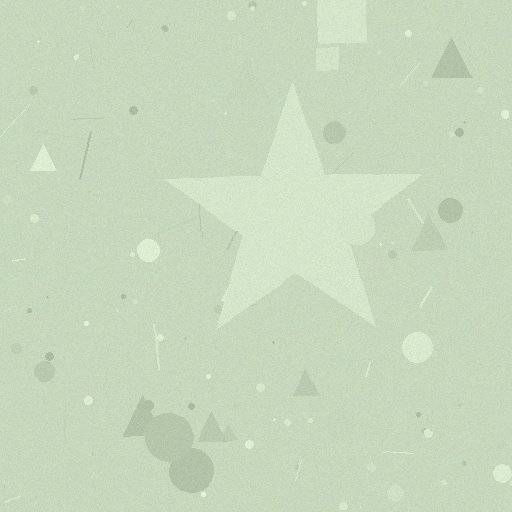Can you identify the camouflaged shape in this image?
The camouflaged shape is a star.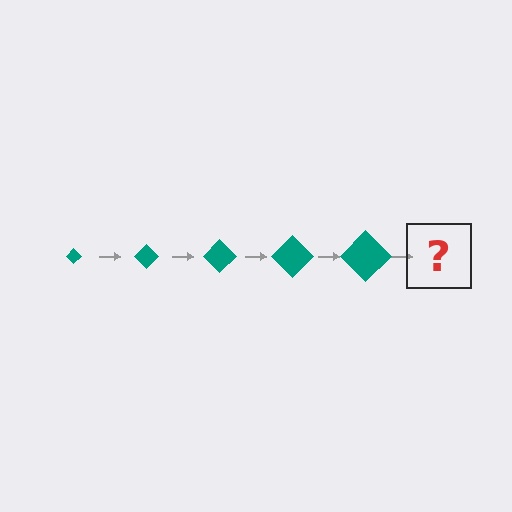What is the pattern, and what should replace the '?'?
The pattern is that the diamond gets progressively larger each step. The '?' should be a teal diamond, larger than the previous one.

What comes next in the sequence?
The next element should be a teal diamond, larger than the previous one.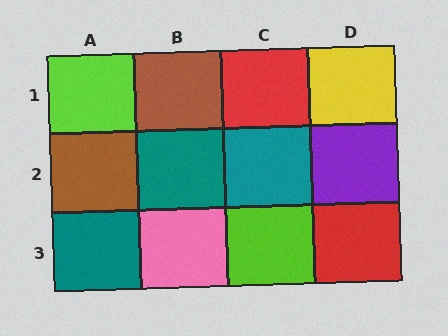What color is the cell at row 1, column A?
Lime.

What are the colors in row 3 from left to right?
Teal, pink, lime, red.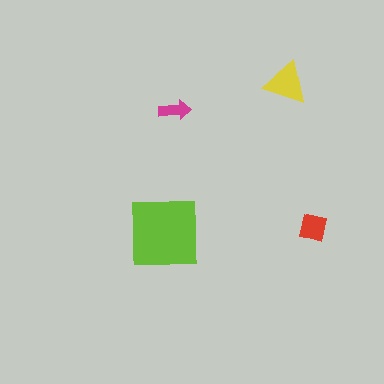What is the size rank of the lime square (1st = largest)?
1st.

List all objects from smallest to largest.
The magenta arrow, the red square, the yellow triangle, the lime square.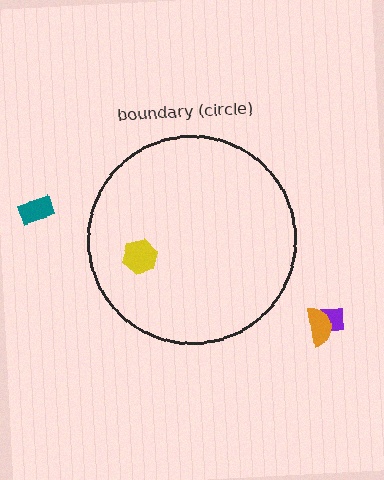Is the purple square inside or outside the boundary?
Outside.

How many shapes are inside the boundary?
1 inside, 3 outside.